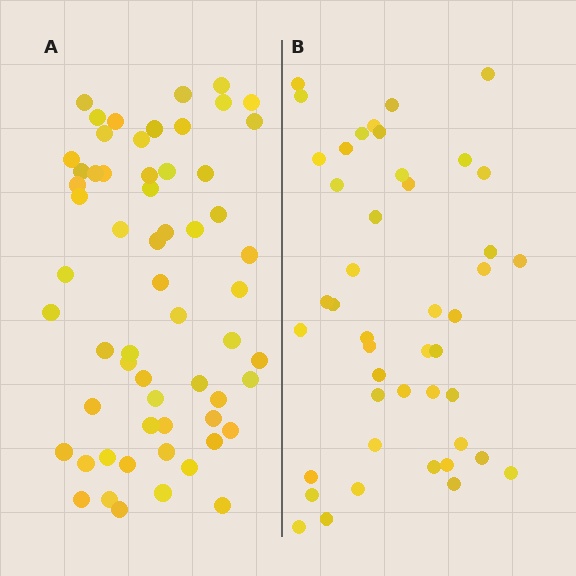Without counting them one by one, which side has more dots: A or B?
Region A (the left region) has more dots.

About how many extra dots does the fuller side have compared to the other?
Region A has approximately 15 more dots than region B.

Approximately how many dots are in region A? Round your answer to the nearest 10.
About 60 dots.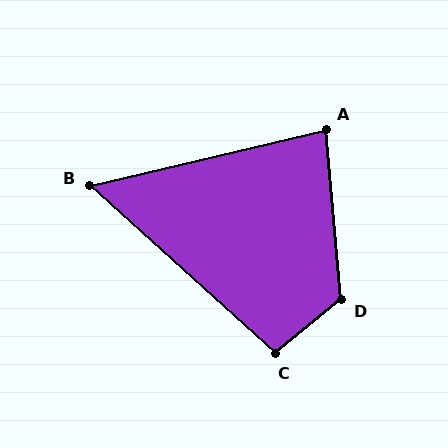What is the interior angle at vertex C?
Approximately 98 degrees (obtuse).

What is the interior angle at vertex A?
Approximately 82 degrees (acute).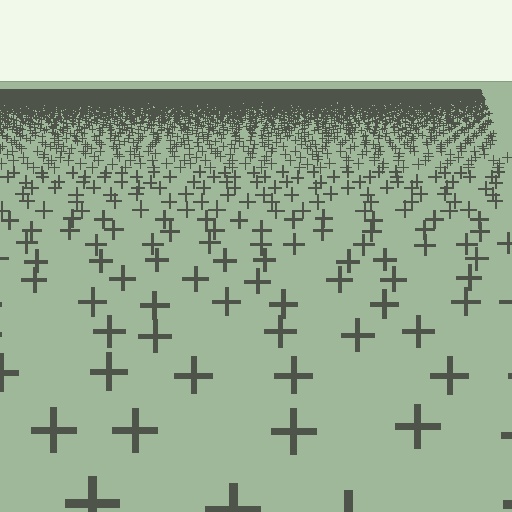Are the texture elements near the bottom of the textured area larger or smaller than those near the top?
Larger. Near the bottom, elements are closer to the viewer and appear at a bigger on-screen size.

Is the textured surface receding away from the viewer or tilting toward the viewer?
The surface is receding away from the viewer. Texture elements get smaller and denser toward the top.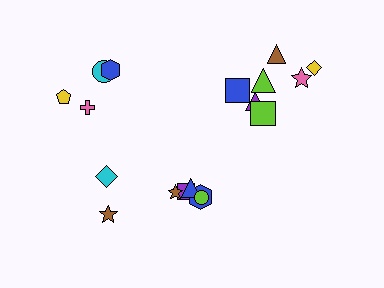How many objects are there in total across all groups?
There are 19 objects.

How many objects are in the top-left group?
There are 5 objects.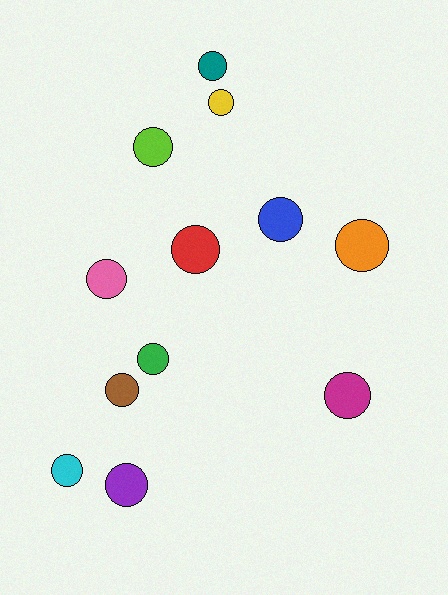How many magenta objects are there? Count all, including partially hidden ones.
There is 1 magenta object.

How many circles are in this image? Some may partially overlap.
There are 12 circles.